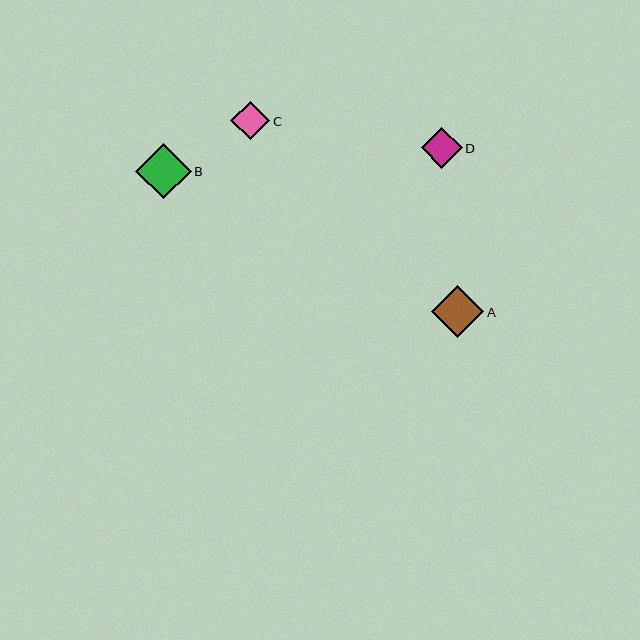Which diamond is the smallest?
Diamond C is the smallest with a size of approximately 39 pixels.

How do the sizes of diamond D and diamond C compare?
Diamond D and diamond C are approximately the same size.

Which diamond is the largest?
Diamond B is the largest with a size of approximately 56 pixels.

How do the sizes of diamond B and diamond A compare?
Diamond B and diamond A are approximately the same size.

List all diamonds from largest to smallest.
From largest to smallest: B, A, D, C.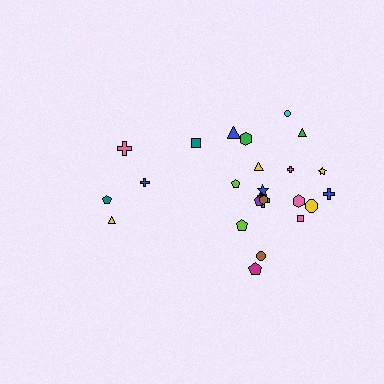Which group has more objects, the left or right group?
The right group.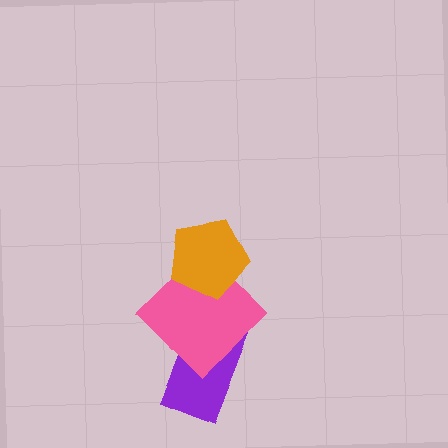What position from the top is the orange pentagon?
The orange pentagon is 1st from the top.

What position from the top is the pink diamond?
The pink diamond is 2nd from the top.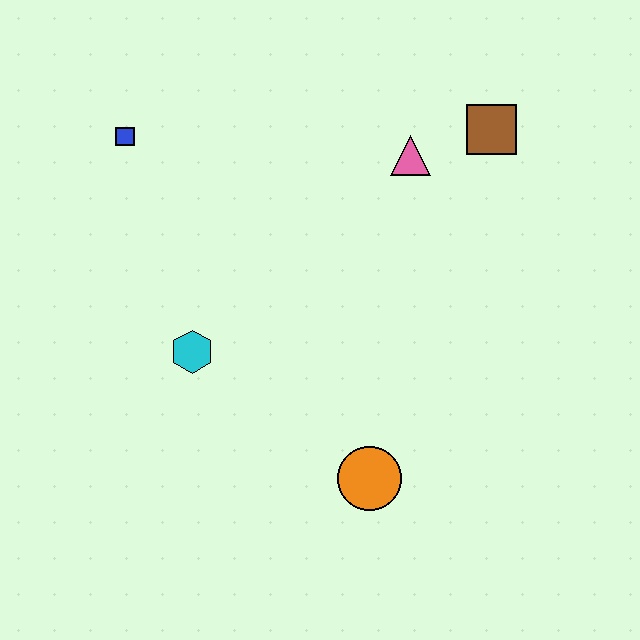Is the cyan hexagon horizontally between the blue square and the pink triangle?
Yes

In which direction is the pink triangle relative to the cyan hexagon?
The pink triangle is to the right of the cyan hexagon.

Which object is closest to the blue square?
The cyan hexagon is closest to the blue square.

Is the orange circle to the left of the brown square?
Yes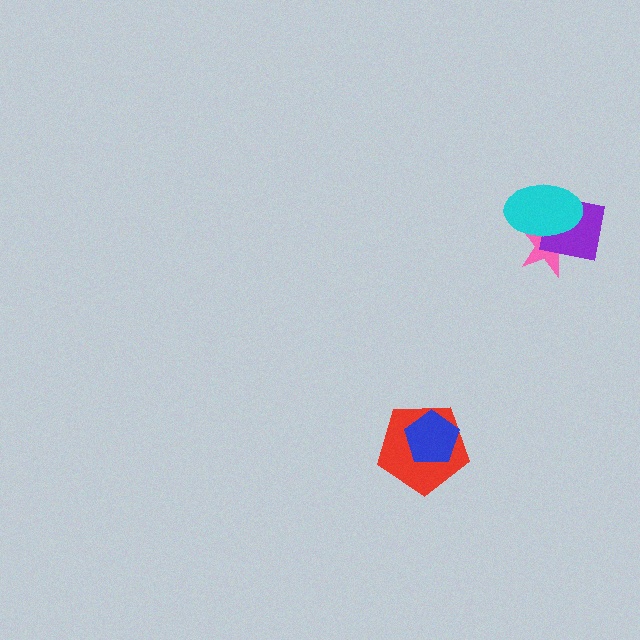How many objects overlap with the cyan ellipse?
2 objects overlap with the cyan ellipse.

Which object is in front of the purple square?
The cyan ellipse is in front of the purple square.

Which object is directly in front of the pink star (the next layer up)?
The purple square is directly in front of the pink star.